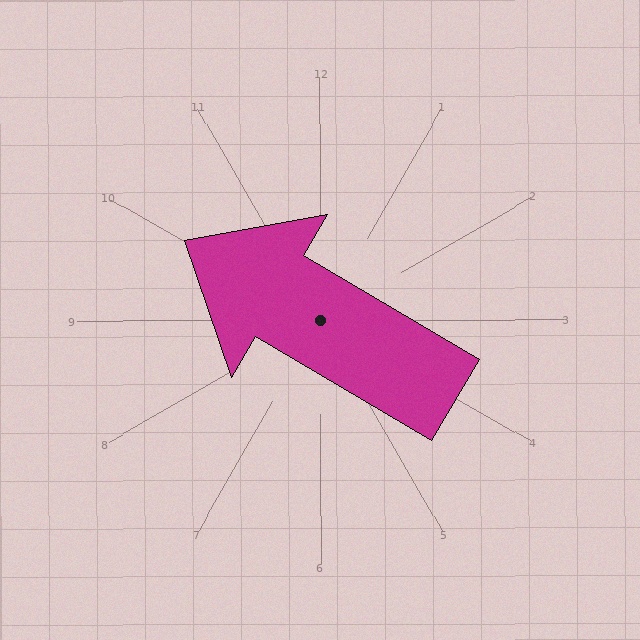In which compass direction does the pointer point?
Northwest.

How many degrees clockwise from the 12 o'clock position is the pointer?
Approximately 301 degrees.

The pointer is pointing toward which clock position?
Roughly 10 o'clock.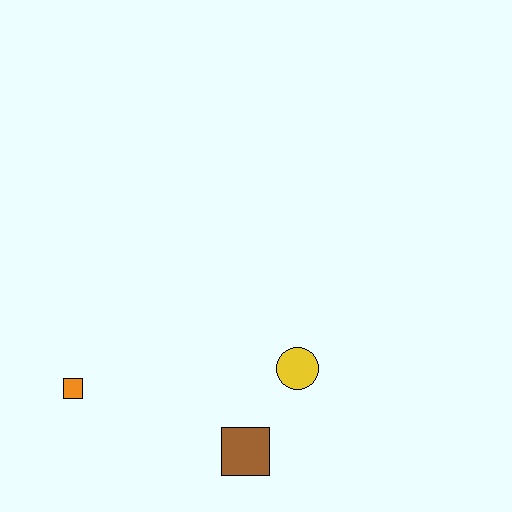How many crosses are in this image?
There are no crosses.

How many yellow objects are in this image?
There is 1 yellow object.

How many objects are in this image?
There are 3 objects.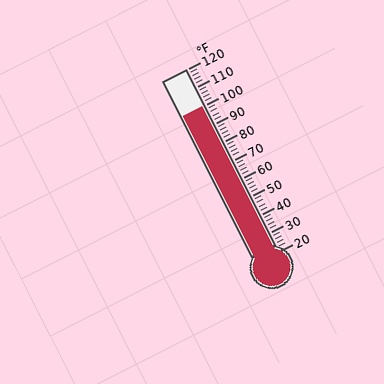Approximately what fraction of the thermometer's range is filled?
The thermometer is filled to approximately 80% of its range.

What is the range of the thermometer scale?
The thermometer scale ranges from 20°F to 120°F.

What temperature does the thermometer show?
The thermometer shows approximately 100°F.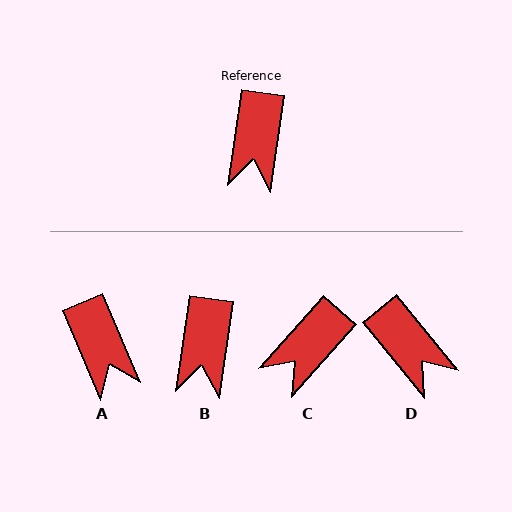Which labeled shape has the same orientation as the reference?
B.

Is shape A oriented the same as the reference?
No, it is off by about 32 degrees.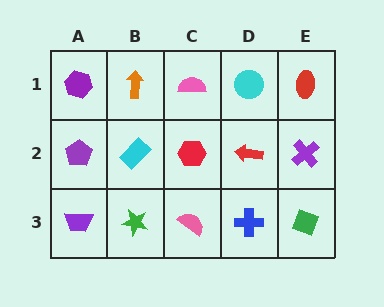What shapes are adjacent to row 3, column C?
A red hexagon (row 2, column C), a green star (row 3, column B), a blue cross (row 3, column D).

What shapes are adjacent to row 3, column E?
A purple cross (row 2, column E), a blue cross (row 3, column D).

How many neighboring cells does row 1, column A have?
2.